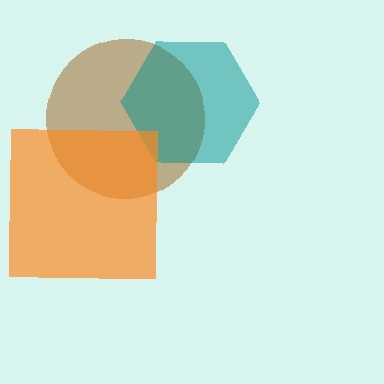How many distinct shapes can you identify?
There are 3 distinct shapes: a brown circle, a teal hexagon, an orange square.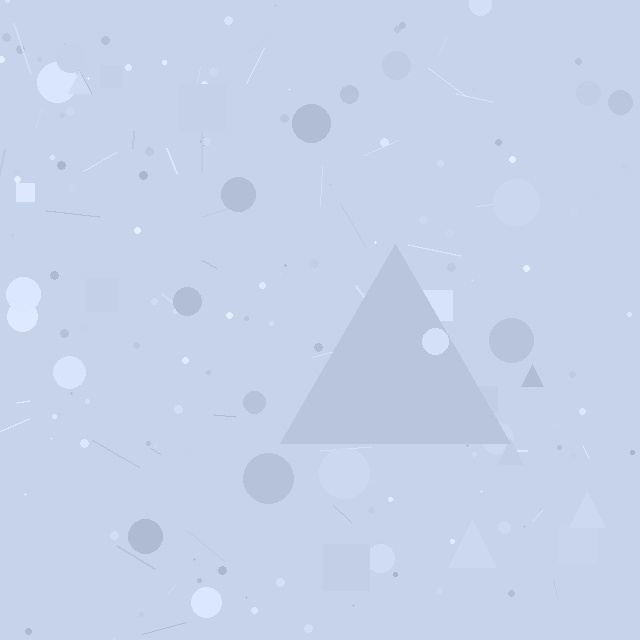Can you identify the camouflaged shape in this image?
The camouflaged shape is a triangle.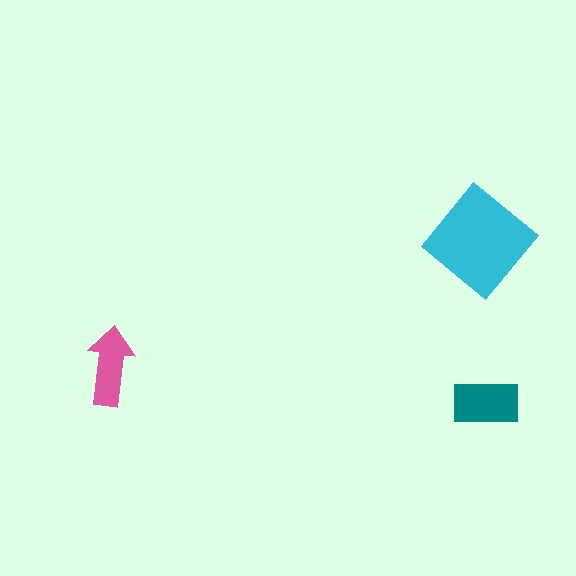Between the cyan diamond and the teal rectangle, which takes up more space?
The cyan diamond.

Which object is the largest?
The cyan diamond.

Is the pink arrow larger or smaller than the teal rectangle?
Smaller.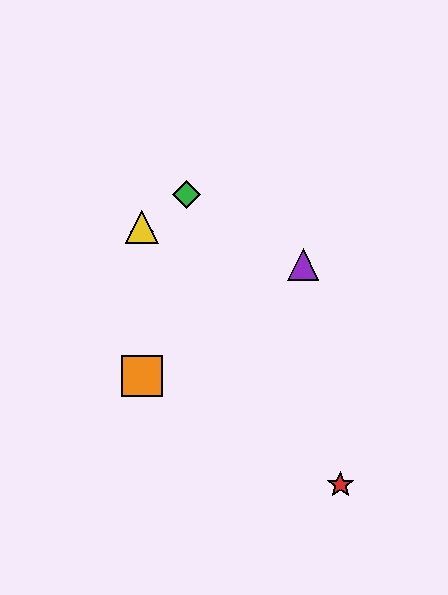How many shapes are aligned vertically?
3 shapes (the blue diamond, the yellow triangle, the orange square) are aligned vertically.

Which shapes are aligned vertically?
The blue diamond, the yellow triangle, the orange square are aligned vertically.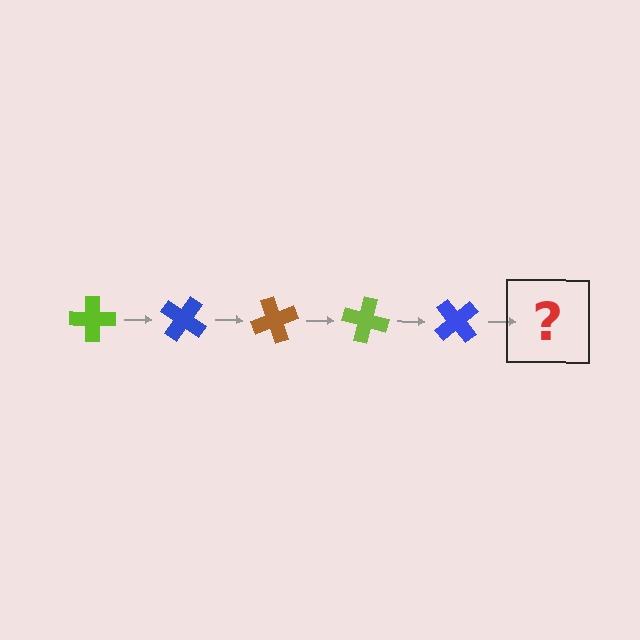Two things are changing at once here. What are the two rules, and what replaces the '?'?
The two rules are that it rotates 35 degrees each step and the color cycles through lime, blue, and brown. The '?' should be a brown cross, rotated 175 degrees from the start.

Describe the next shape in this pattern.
It should be a brown cross, rotated 175 degrees from the start.